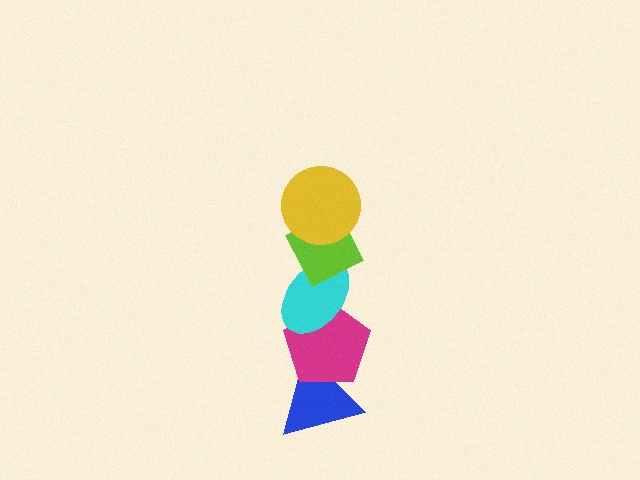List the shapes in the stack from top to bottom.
From top to bottom: the yellow circle, the lime diamond, the cyan ellipse, the magenta pentagon, the blue triangle.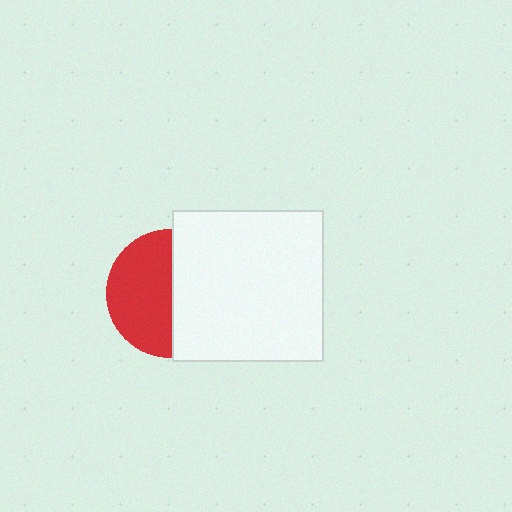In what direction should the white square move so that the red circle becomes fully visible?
The white square should move right. That is the shortest direction to clear the overlap and leave the red circle fully visible.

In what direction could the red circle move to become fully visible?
The red circle could move left. That would shift it out from behind the white square entirely.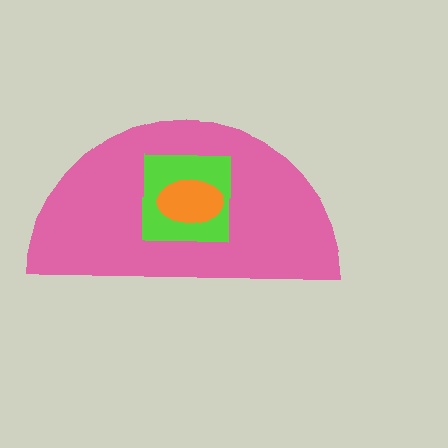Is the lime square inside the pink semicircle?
Yes.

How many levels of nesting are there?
3.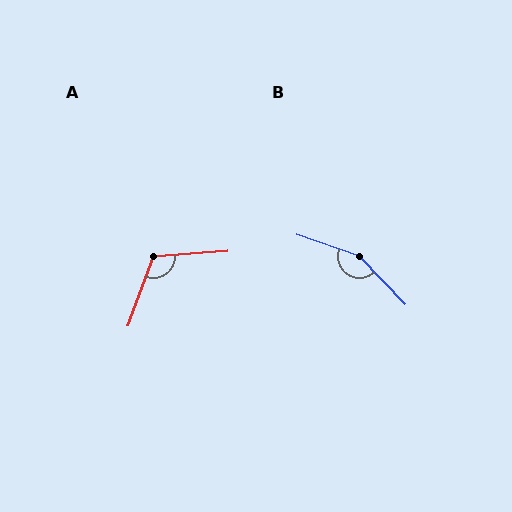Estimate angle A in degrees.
Approximately 114 degrees.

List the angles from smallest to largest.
A (114°), B (154°).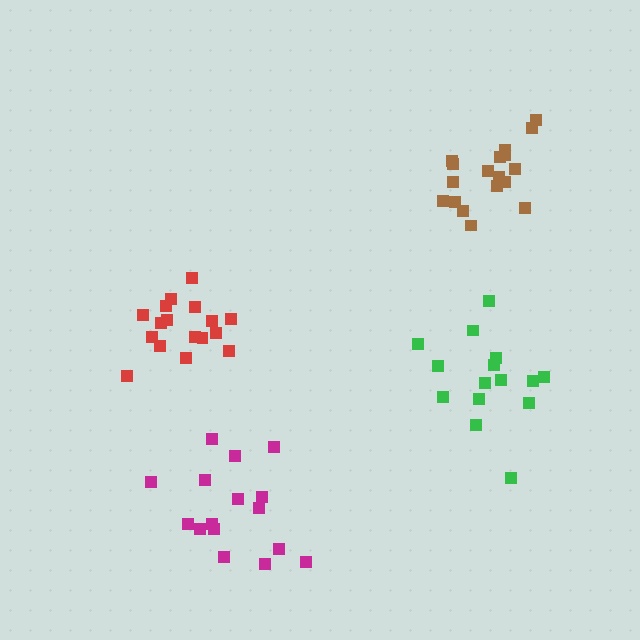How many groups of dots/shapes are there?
There are 4 groups.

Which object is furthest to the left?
The red cluster is leftmost.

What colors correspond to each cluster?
The clusters are colored: red, brown, green, magenta.